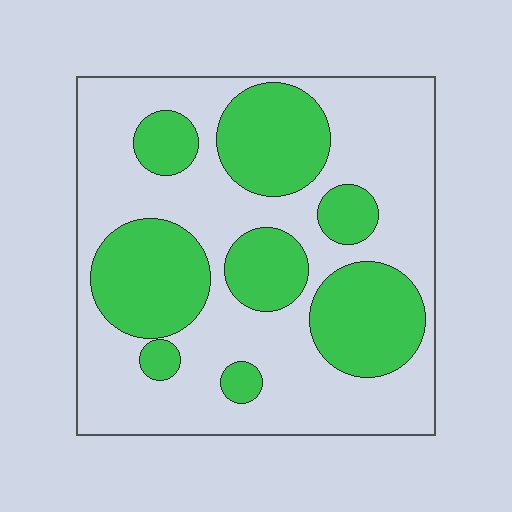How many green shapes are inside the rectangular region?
8.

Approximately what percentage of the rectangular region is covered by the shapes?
Approximately 35%.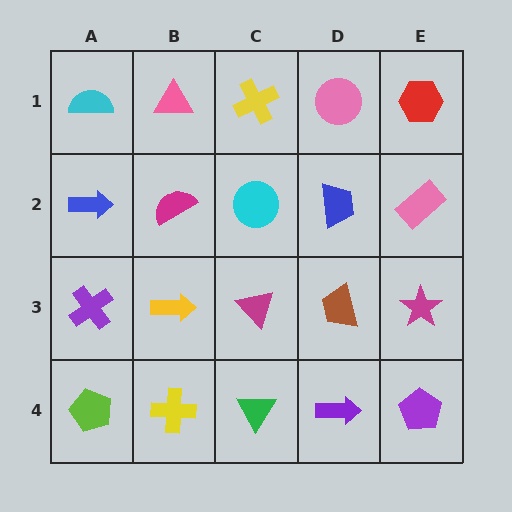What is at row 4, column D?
A purple arrow.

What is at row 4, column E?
A purple pentagon.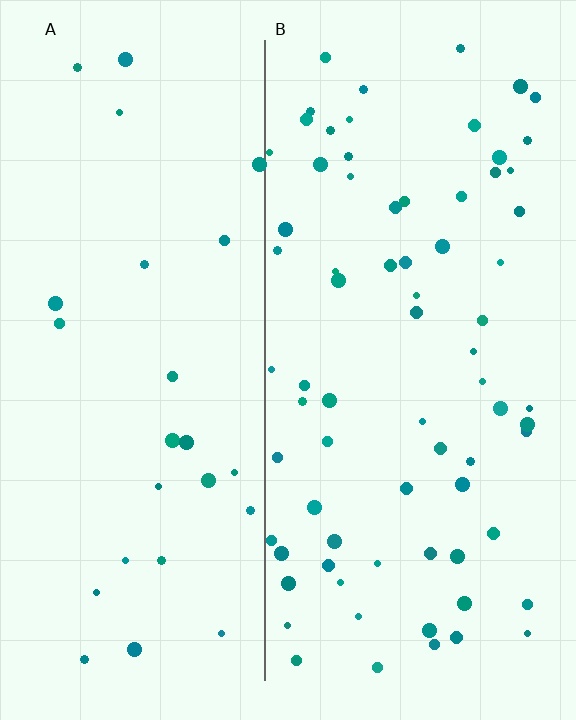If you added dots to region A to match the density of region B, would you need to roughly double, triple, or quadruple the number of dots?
Approximately triple.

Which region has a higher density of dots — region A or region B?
B (the right).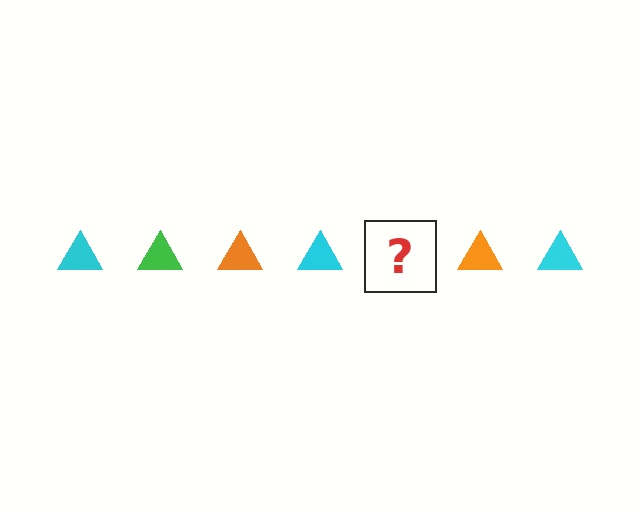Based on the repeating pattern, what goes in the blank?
The blank should be a green triangle.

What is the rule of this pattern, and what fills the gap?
The rule is that the pattern cycles through cyan, green, orange triangles. The gap should be filled with a green triangle.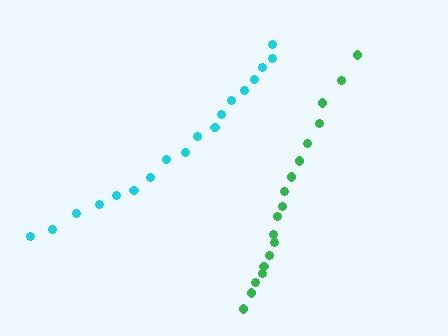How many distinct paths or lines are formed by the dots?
There are 2 distinct paths.